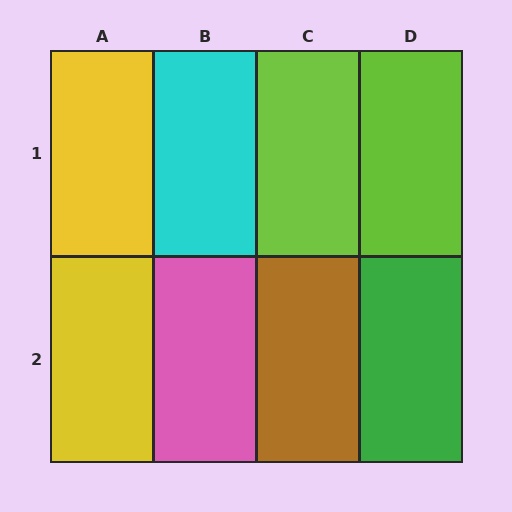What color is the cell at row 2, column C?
Brown.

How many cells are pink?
1 cell is pink.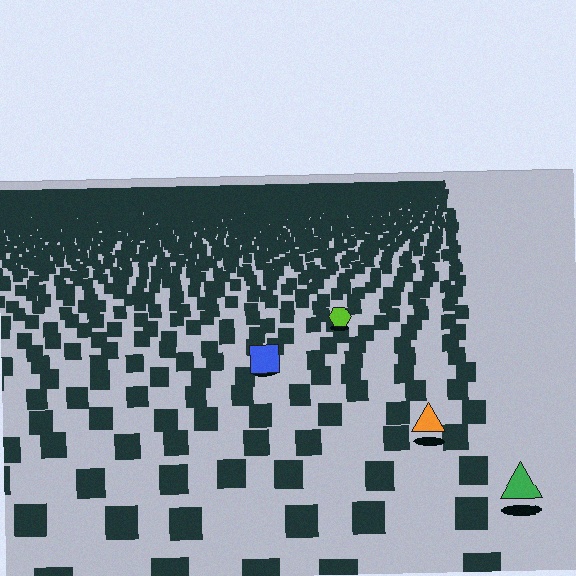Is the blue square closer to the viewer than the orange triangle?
No. The orange triangle is closer — you can tell from the texture gradient: the ground texture is coarser near it.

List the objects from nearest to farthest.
From nearest to farthest: the green triangle, the orange triangle, the blue square, the lime hexagon.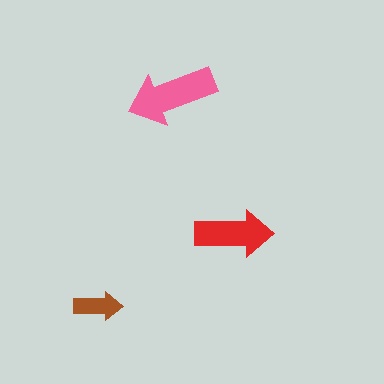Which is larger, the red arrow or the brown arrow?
The red one.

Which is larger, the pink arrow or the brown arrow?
The pink one.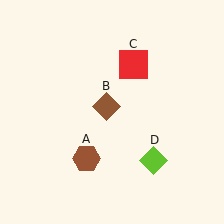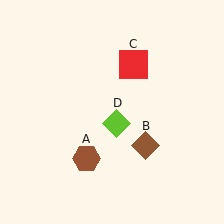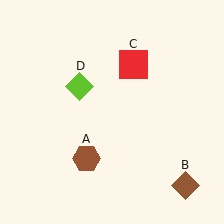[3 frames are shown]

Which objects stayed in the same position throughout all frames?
Brown hexagon (object A) and red square (object C) remained stationary.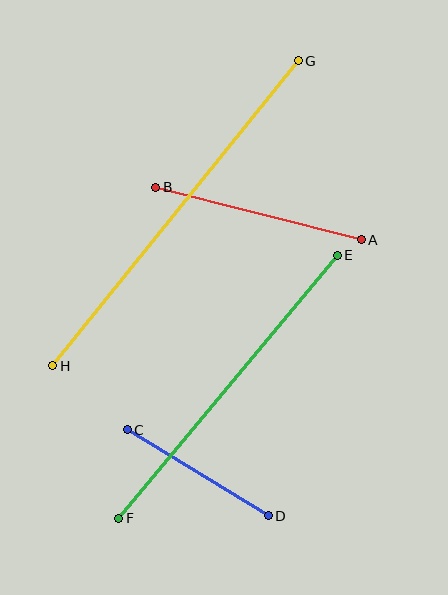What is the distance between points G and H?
The distance is approximately 391 pixels.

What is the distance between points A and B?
The distance is approximately 212 pixels.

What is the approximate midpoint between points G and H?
The midpoint is at approximately (176, 213) pixels.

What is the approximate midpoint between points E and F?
The midpoint is at approximately (228, 387) pixels.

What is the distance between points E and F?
The distance is approximately 342 pixels.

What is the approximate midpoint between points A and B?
The midpoint is at approximately (259, 214) pixels.